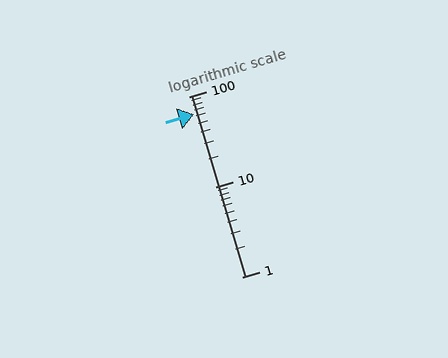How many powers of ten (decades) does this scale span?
The scale spans 2 decades, from 1 to 100.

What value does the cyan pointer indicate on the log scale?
The pointer indicates approximately 63.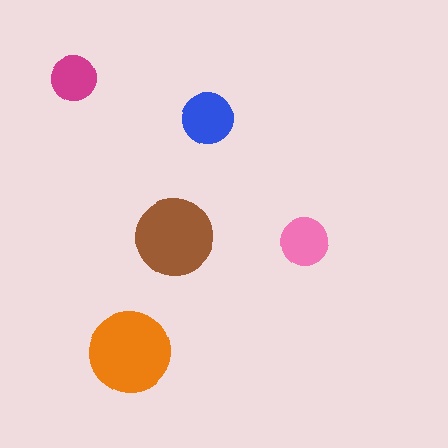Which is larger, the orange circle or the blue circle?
The orange one.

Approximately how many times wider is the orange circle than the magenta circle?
About 2 times wider.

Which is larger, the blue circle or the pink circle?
The blue one.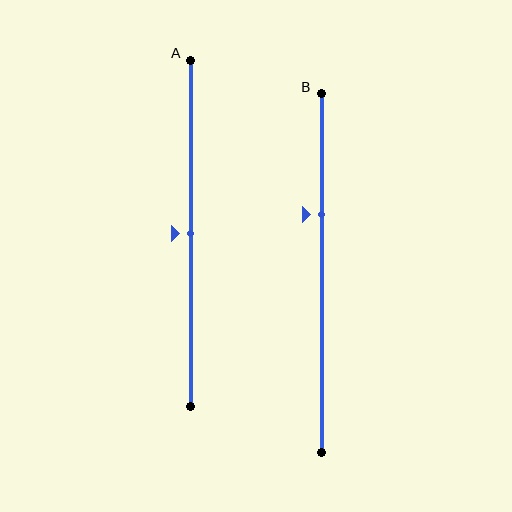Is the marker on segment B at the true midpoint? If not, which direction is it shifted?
No, the marker on segment B is shifted upward by about 16% of the segment length.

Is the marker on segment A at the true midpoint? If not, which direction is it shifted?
Yes, the marker on segment A is at the true midpoint.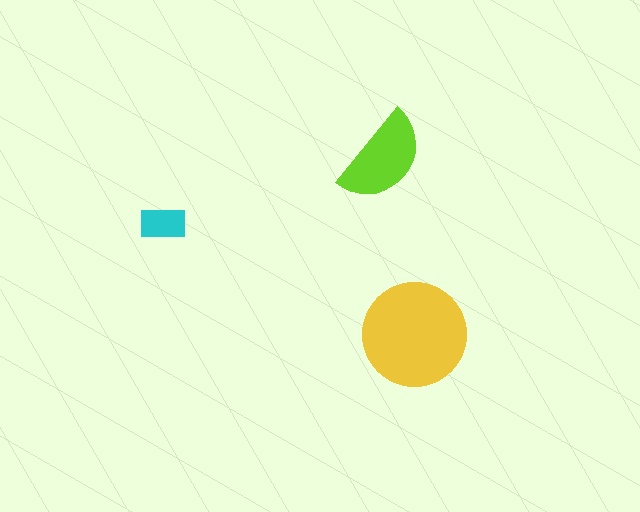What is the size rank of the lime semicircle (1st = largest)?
2nd.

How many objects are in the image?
There are 3 objects in the image.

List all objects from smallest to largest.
The cyan rectangle, the lime semicircle, the yellow circle.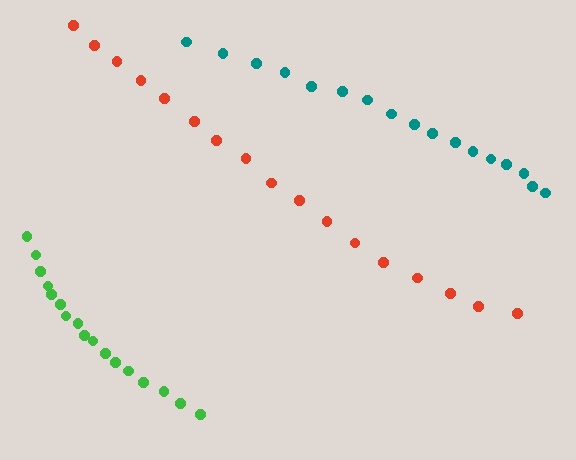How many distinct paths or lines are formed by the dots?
There are 3 distinct paths.